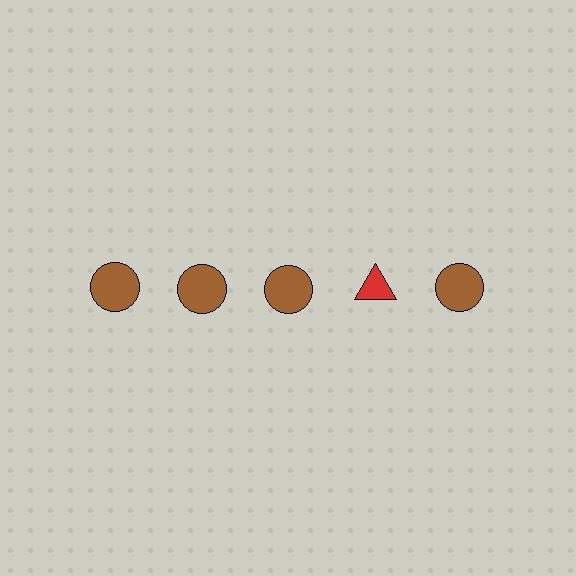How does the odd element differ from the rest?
It differs in both color (red instead of brown) and shape (triangle instead of circle).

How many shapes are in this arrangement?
There are 5 shapes arranged in a grid pattern.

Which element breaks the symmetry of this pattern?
The red triangle in the top row, second from right column breaks the symmetry. All other shapes are brown circles.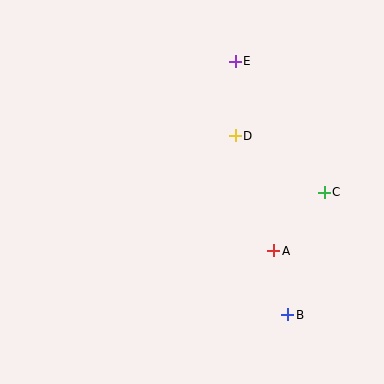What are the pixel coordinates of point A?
Point A is at (274, 251).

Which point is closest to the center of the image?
Point D at (235, 136) is closest to the center.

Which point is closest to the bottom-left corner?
Point B is closest to the bottom-left corner.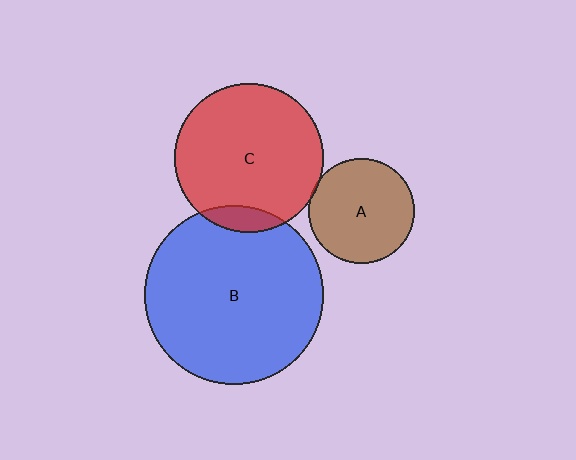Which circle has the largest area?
Circle B (blue).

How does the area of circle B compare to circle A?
Approximately 2.9 times.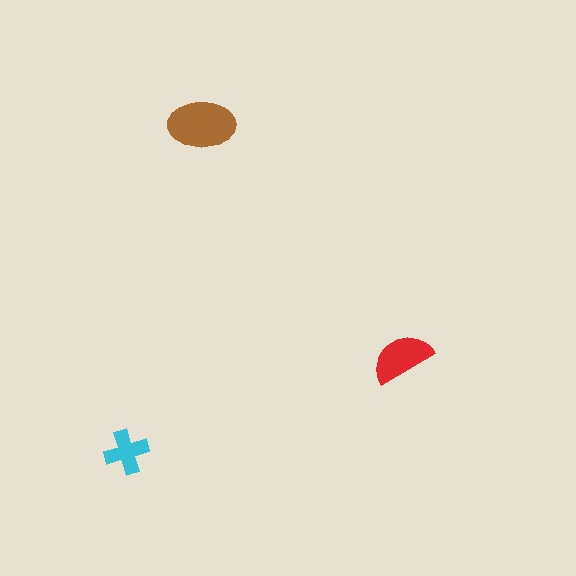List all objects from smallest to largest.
The cyan cross, the red semicircle, the brown ellipse.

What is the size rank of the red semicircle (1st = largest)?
2nd.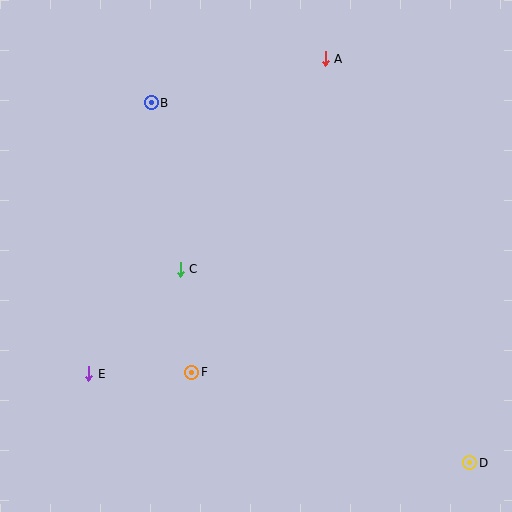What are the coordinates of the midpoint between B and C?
The midpoint between B and C is at (166, 186).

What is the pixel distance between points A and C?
The distance between A and C is 256 pixels.